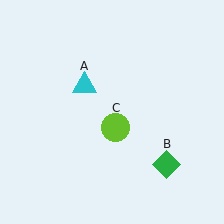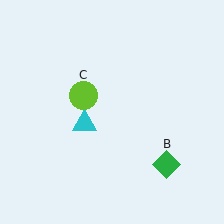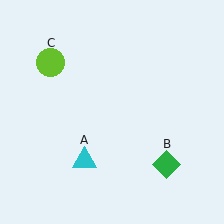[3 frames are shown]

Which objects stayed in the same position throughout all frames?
Green diamond (object B) remained stationary.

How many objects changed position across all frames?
2 objects changed position: cyan triangle (object A), lime circle (object C).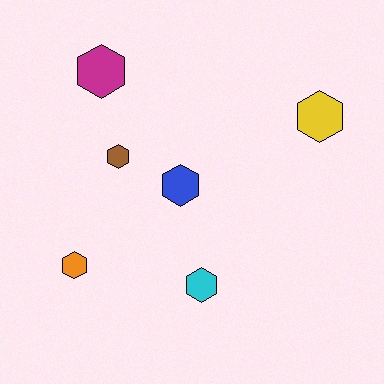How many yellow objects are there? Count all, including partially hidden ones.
There is 1 yellow object.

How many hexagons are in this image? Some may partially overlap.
There are 6 hexagons.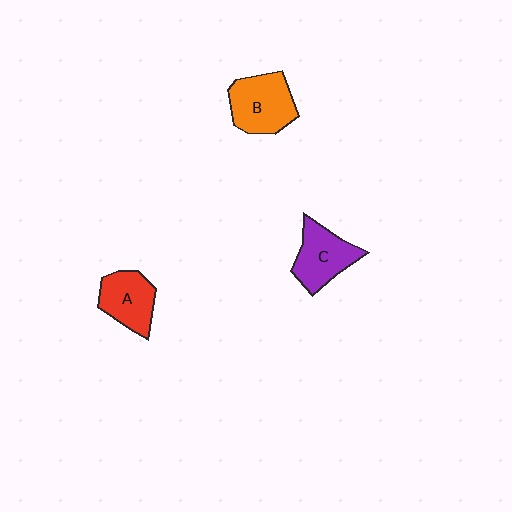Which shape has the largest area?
Shape B (orange).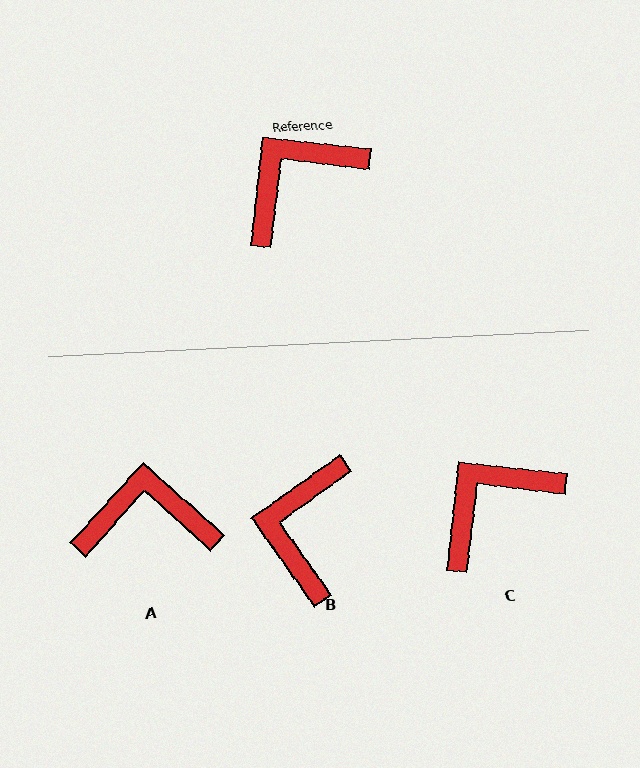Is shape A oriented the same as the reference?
No, it is off by about 36 degrees.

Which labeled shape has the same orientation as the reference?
C.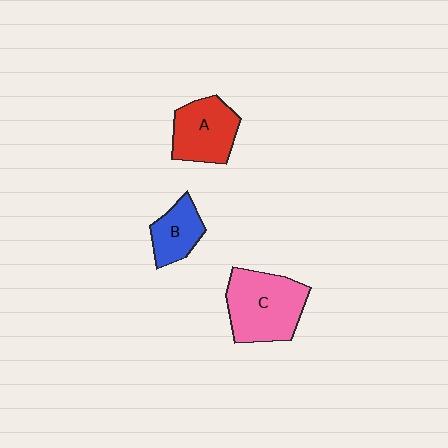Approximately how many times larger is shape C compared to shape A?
Approximately 1.3 times.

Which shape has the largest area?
Shape C (pink).